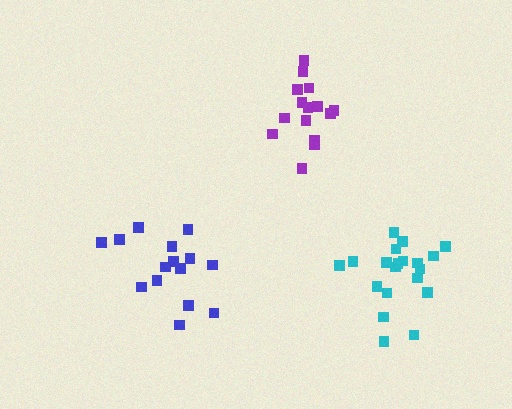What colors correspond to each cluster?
The clusters are colored: purple, blue, cyan.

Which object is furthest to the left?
The blue cluster is leftmost.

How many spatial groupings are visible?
There are 3 spatial groupings.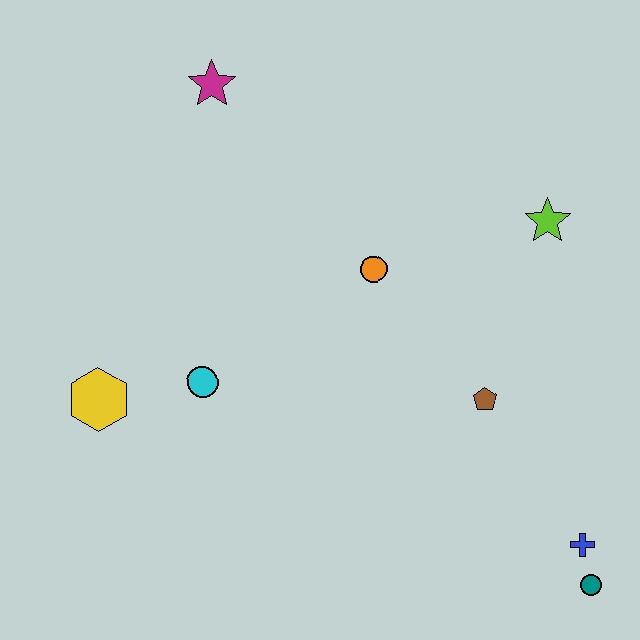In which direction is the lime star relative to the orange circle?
The lime star is to the right of the orange circle.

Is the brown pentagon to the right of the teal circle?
No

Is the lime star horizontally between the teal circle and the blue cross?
No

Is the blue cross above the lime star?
No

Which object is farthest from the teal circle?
The magenta star is farthest from the teal circle.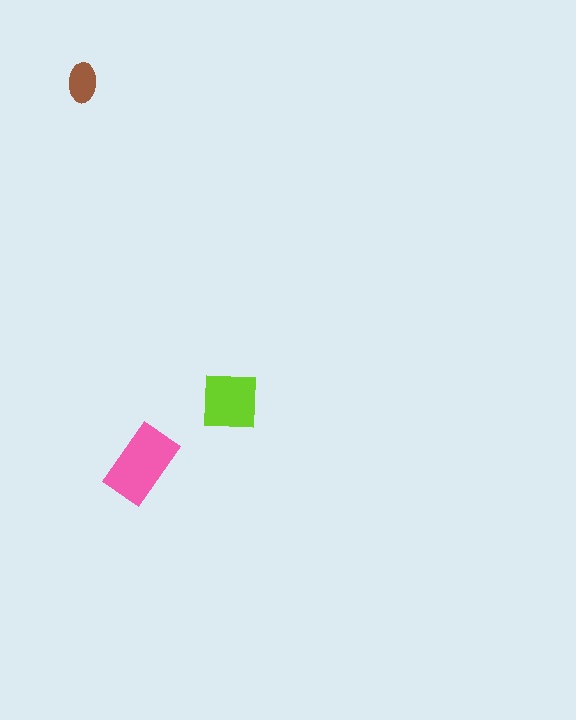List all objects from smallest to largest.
The brown ellipse, the lime square, the pink rectangle.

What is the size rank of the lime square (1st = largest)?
2nd.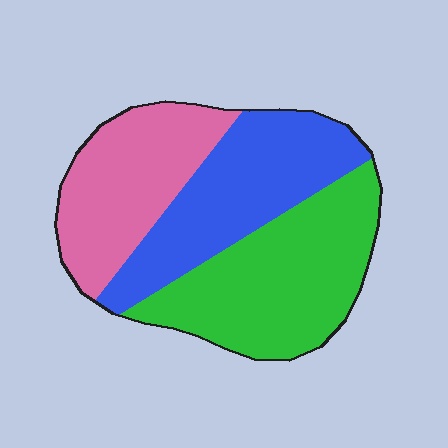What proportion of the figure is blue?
Blue covers 33% of the figure.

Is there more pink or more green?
Green.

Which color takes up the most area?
Green, at roughly 40%.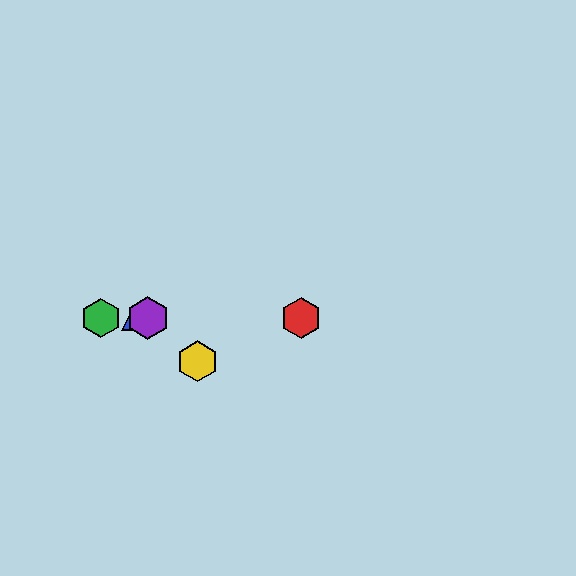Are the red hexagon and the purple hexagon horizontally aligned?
Yes, both are at y≈318.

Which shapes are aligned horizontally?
The red hexagon, the blue triangle, the green hexagon, the purple hexagon are aligned horizontally.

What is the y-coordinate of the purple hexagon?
The purple hexagon is at y≈318.